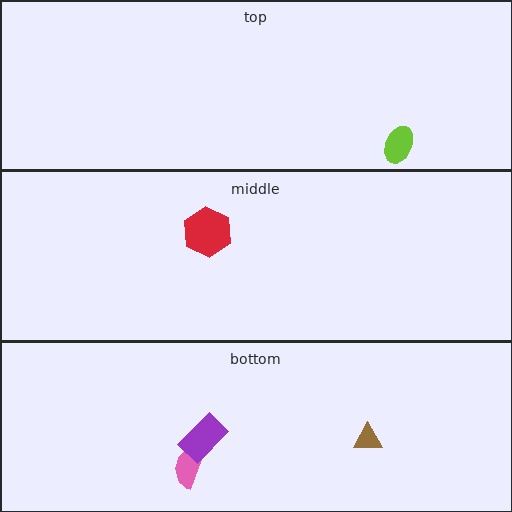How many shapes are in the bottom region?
3.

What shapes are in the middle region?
The red hexagon.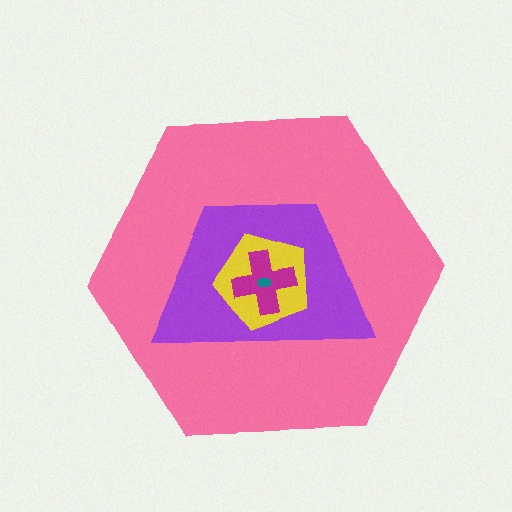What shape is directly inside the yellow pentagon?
The magenta cross.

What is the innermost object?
The teal ellipse.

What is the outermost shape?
The pink hexagon.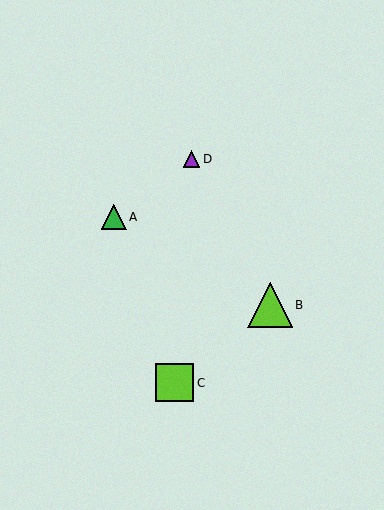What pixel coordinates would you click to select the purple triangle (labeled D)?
Click at (192, 159) to select the purple triangle D.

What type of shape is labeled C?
Shape C is a lime square.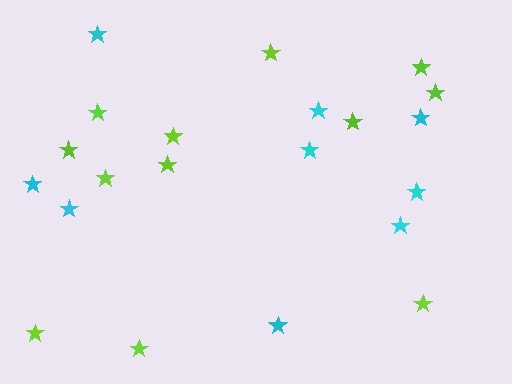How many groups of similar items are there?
There are 2 groups: one group of cyan stars (9) and one group of lime stars (12).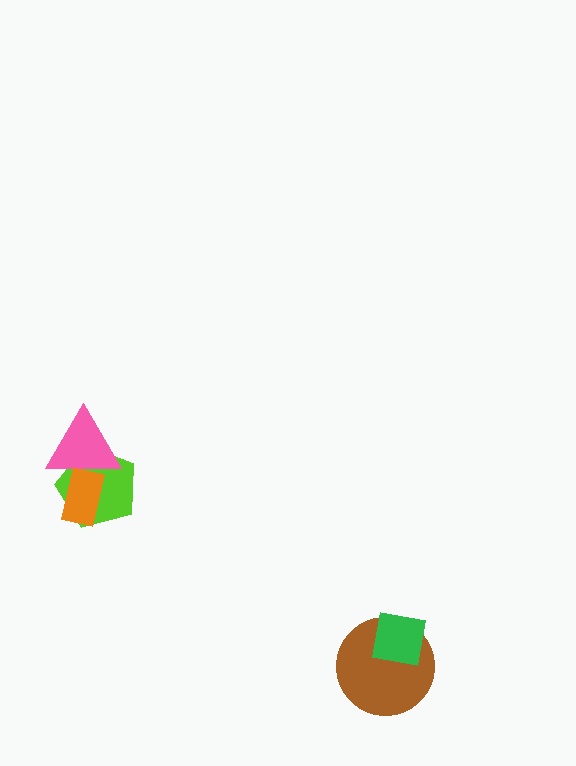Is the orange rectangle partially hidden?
No, no other shape covers it.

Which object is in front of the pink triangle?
The orange rectangle is in front of the pink triangle.